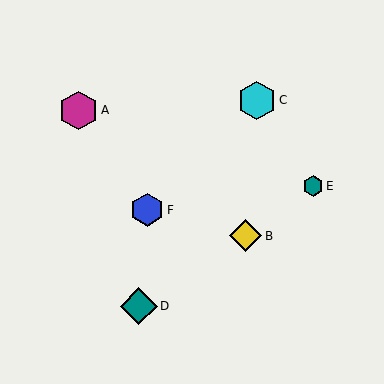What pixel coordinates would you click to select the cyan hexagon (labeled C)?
Click at (257, 100) to select the cyan hexagon C.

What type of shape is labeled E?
Shape E is a teal hexagon.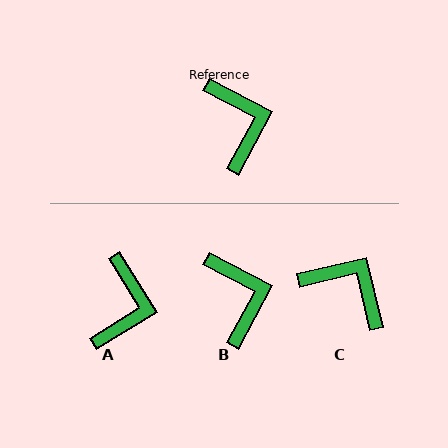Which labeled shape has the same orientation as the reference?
B.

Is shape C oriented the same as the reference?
No, it is off by about 41 degrees.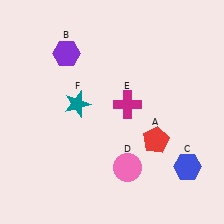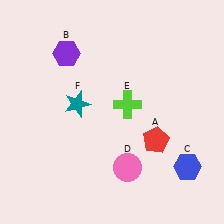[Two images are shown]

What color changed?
The cross (E) changed from magenta in Image 1 to lime in Image 2.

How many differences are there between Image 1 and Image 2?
There is 1 difference between the two images.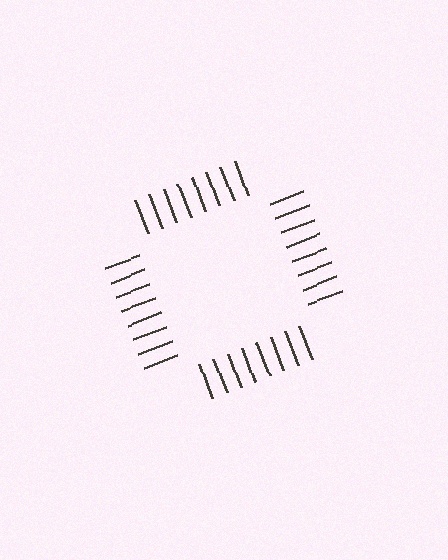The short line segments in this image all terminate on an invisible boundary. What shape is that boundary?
An illusory square — the line segments terminate on its edges but no continuous stroke is drawn.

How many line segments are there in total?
32 — 8 along each of the 4 edges.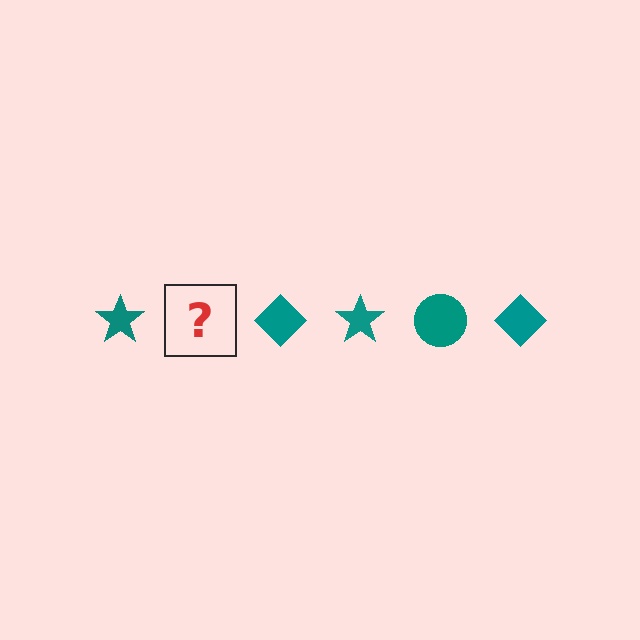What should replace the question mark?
The question mark should be replaced with a teal circle.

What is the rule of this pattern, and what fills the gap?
The rule is that the pattern cycles through star, circle, diamond shapes in teal. The gap should be filled with a teal circle.